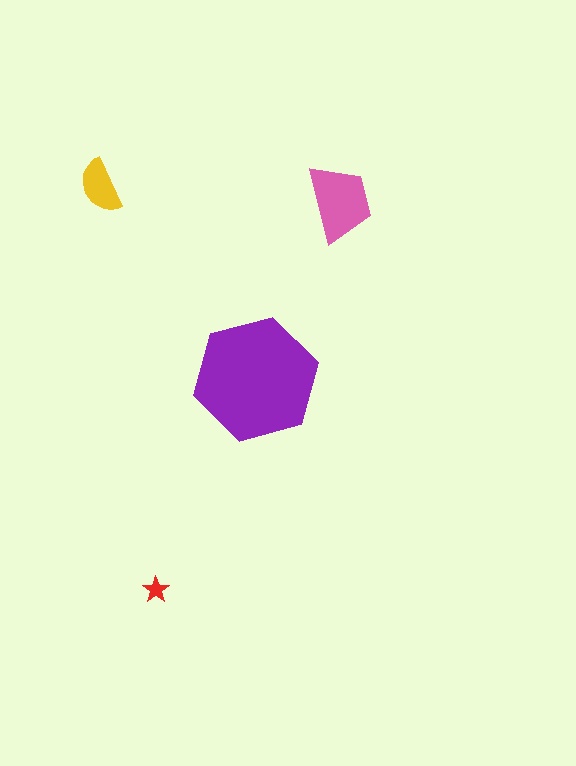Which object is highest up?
The yellow semicircle is topmost.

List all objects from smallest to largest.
The red star, the yellow semicircle, the pink trapezoid, the purple hexagon.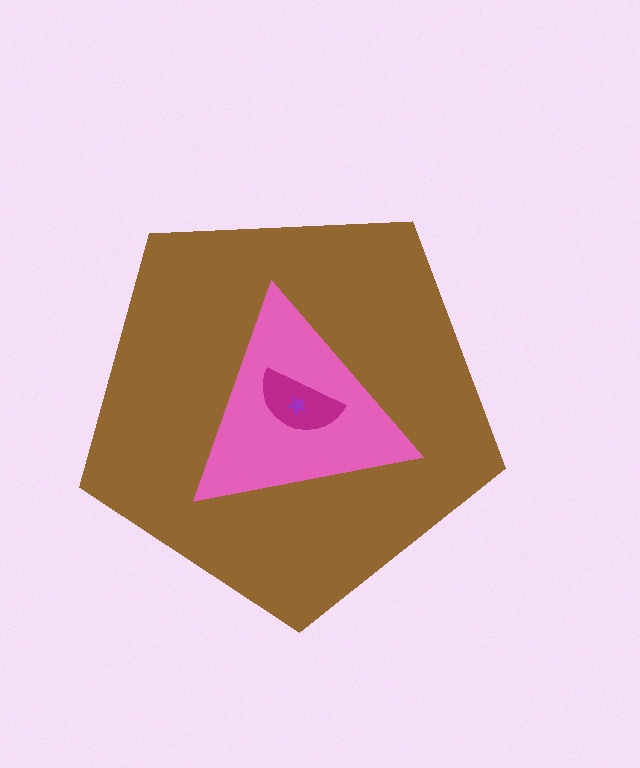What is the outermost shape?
The brown pentagon.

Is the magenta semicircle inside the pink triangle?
Yes.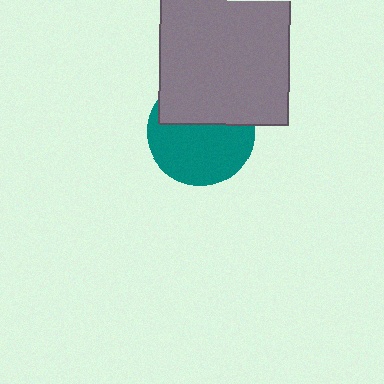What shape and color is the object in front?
The object in front is a gray square.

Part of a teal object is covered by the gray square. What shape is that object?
It is a circle.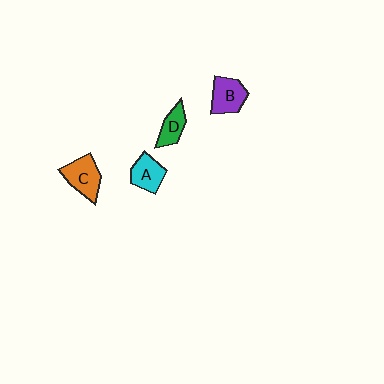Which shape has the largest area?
Shape C (orange).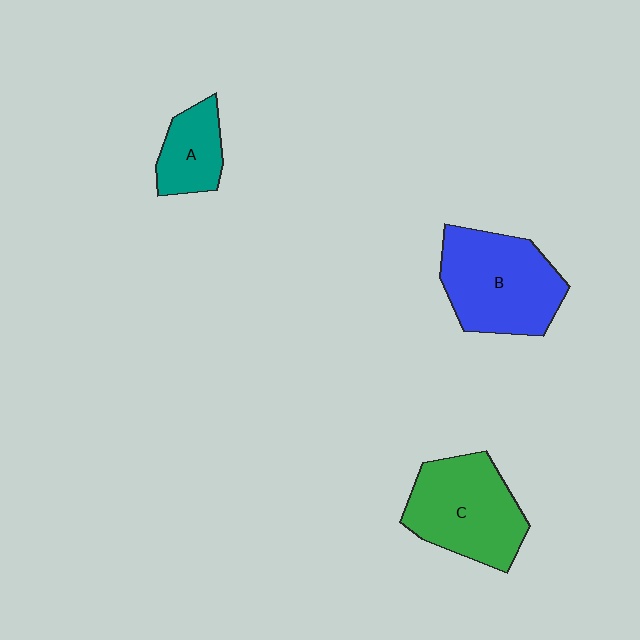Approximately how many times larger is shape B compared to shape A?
Approximately 2.1 times.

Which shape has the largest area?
Shape B (blue).